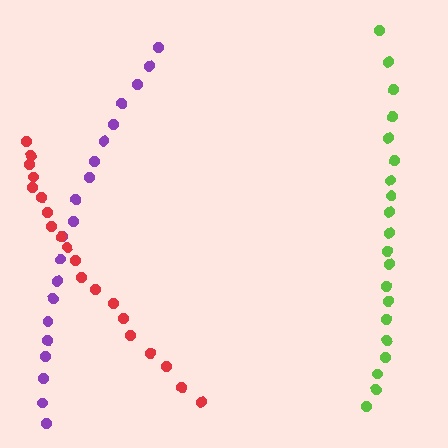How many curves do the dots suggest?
There are 3 distinct paths.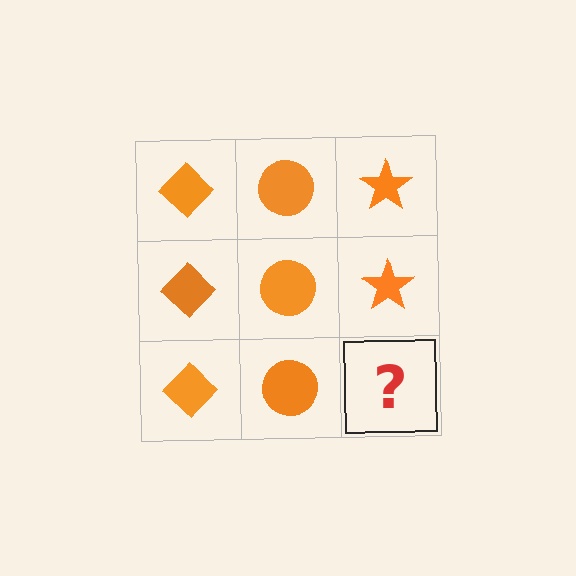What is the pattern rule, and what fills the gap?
The rule is that each column has a consistent shape. The gap should be filled with an orange star.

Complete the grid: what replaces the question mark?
The question mark should be replaced with an orange star.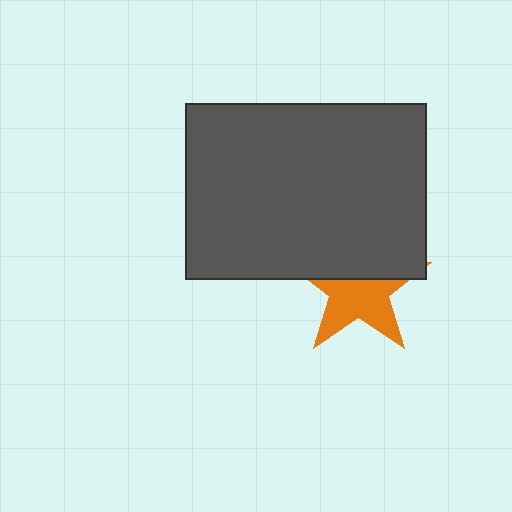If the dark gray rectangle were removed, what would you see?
You would see the complete orange star.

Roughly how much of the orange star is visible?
About half of it is visible (roughly 55%).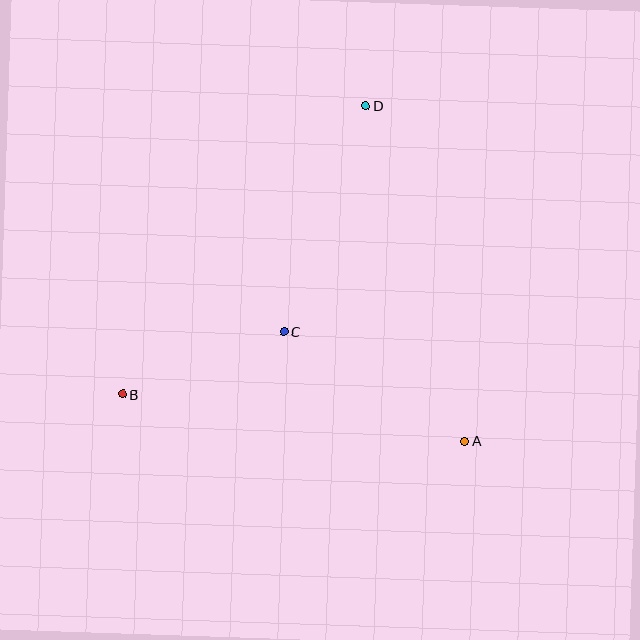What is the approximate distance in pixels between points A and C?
The distance between A and C is approximately 212 pixels.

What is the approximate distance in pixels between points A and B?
The distance between A and B is approximately 345 pixels.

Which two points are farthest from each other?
Points B and D are farthest from each other.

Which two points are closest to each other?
Points B and C are closest to each other.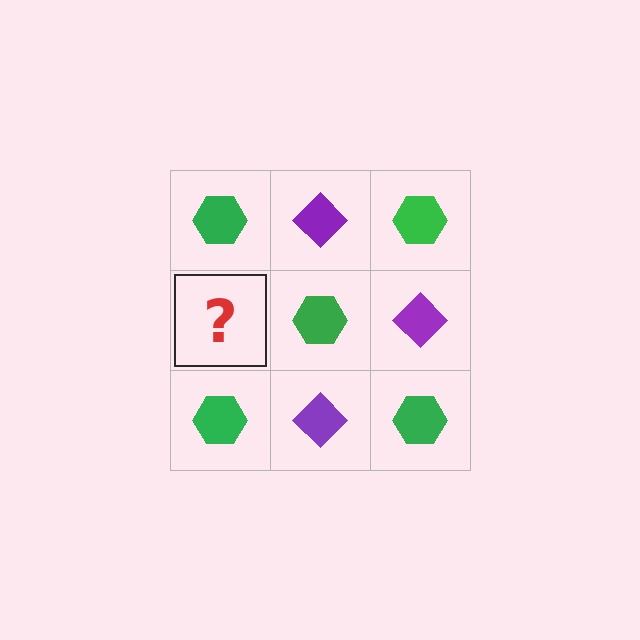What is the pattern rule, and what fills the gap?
The rule is that it alternates green hexagon and purple diamond in a checkerboard pattern. The gap should be filled with a purple diamond.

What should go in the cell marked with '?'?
The missing cell should contain a purple diamond.